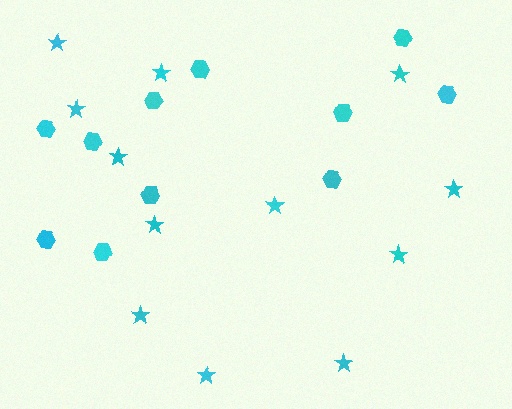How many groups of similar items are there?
There are 2 groups: one group of stars (12) and one group of hexagons (11).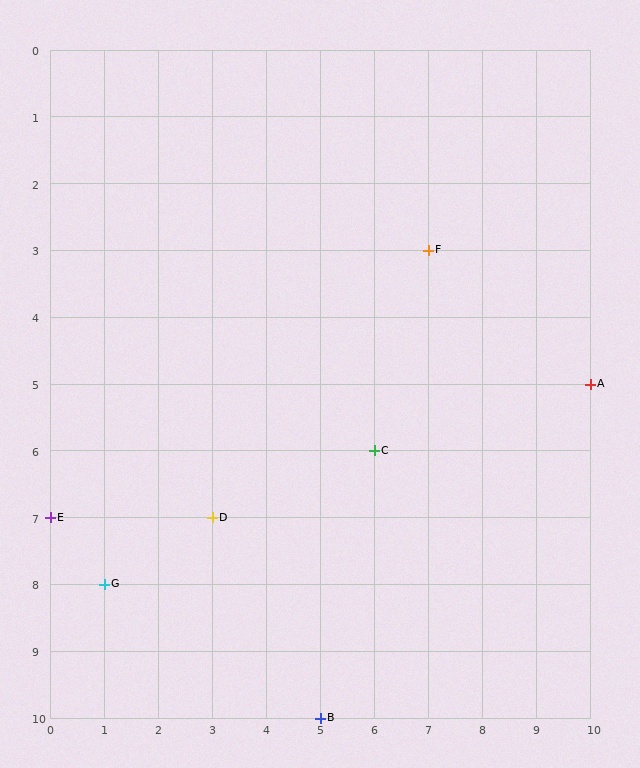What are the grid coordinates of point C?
Point C is at grid coordinates (6, 6).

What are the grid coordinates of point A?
Point A is at grid coordinates (10, 5).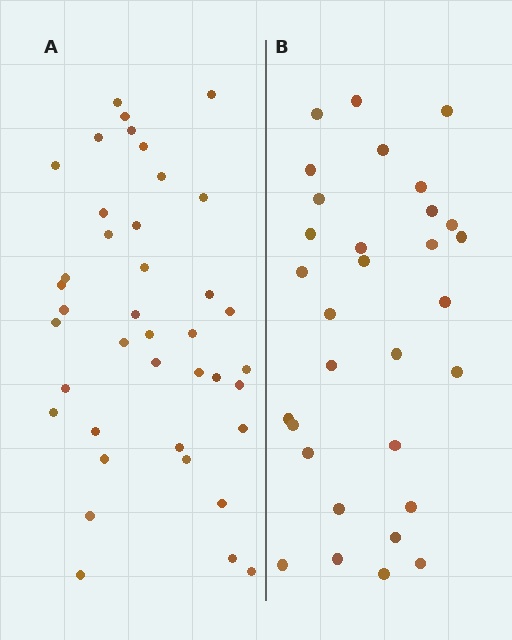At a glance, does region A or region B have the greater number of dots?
Region A (the left region) has more dots.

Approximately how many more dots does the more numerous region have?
Region A has roughly 8 or so more dots than region B.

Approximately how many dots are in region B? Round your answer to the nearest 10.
About 30 dots. (The exact count is 31, which rounds to 30.)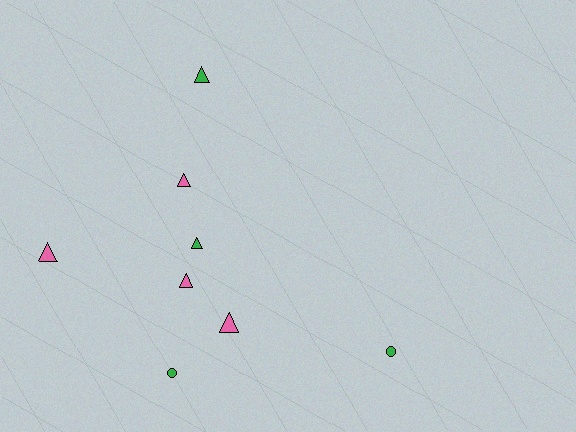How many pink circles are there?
There are no pink circles.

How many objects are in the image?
There are 8 objects.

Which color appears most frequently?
Pink, with 4 objects.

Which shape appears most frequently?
Triangle, with 6 objects.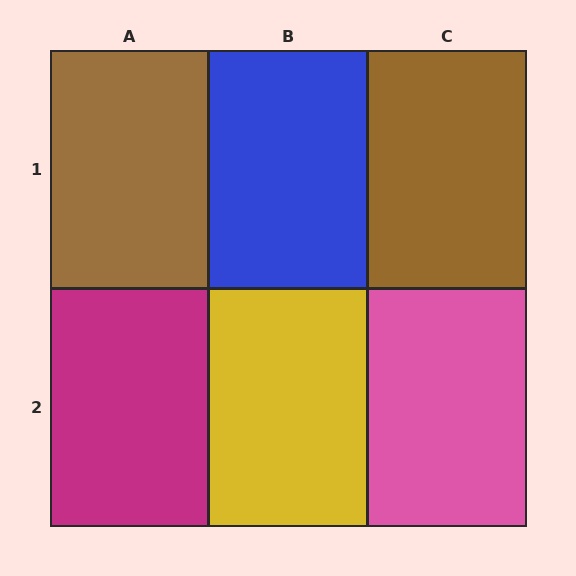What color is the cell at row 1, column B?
Blue.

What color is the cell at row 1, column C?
Brown.